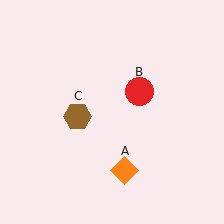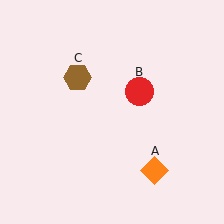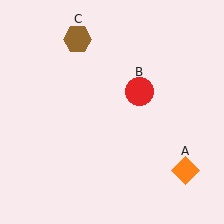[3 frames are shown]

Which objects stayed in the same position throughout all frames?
Red circle (object B) remained stationary.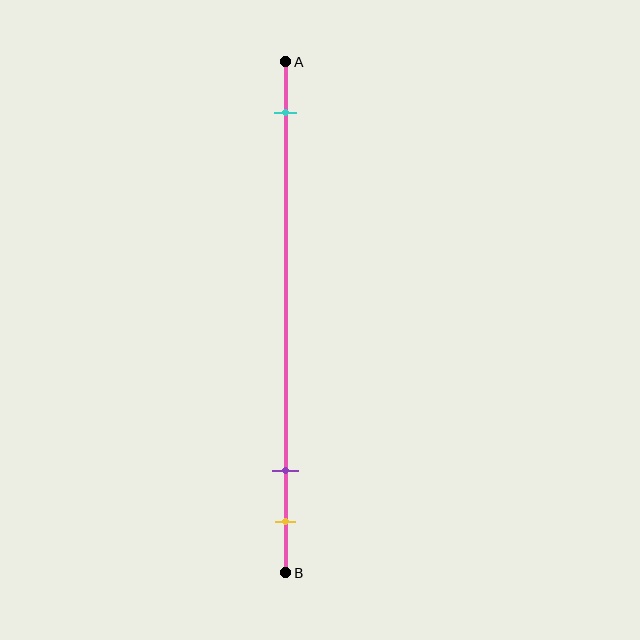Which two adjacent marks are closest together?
The purple and yellow marks are the closest adjacent pair.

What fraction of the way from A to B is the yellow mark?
The yellow mark is approximately 90% (0.9) of the way from A to B.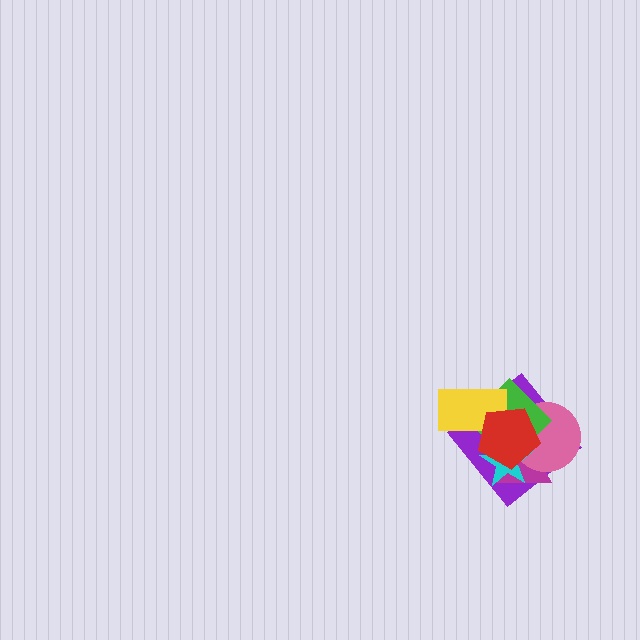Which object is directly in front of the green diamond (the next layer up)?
The cyan star is directly in front of the green diamond.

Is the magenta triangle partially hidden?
Yes, it is partially covered by another shape.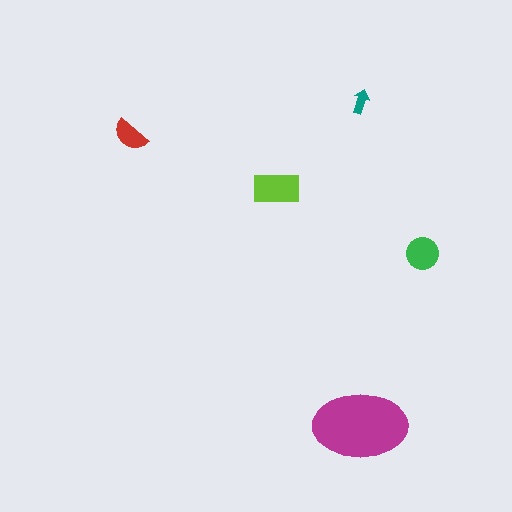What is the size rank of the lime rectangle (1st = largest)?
2nd.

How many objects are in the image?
There are 5 objects in the image.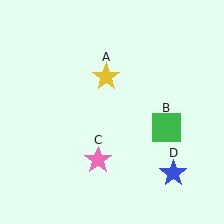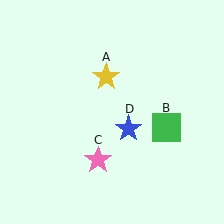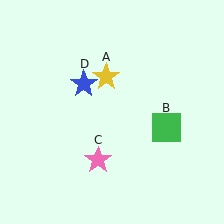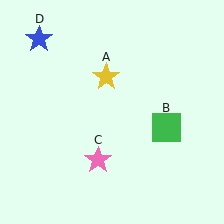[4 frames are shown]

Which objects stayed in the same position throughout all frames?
Yellow star (object A) and green square (object B) and pink star (object C) remained stationary.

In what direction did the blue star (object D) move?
The blue star (object D) moved up and to the left.